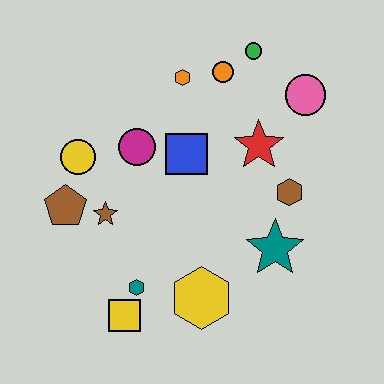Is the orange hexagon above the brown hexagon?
Yes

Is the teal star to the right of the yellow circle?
Yes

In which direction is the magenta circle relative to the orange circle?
The magenta circle is to the left of the orange circle.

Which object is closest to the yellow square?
The teal hexagon is closest to the yellow square.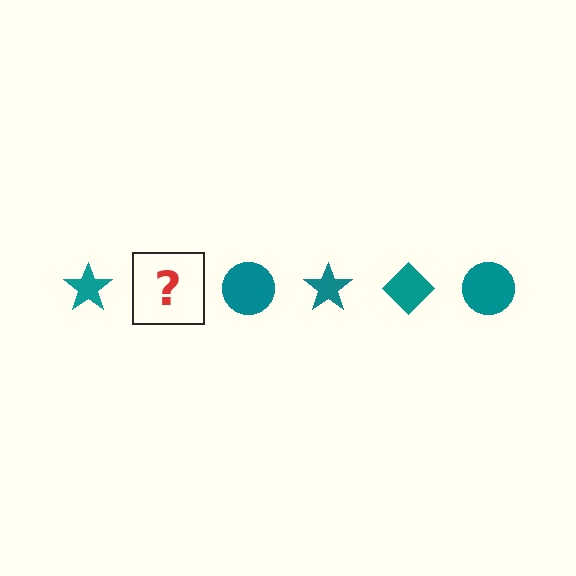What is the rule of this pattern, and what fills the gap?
The rule is that the pattern cycles through star, diamond, circle shapes in teal. The gap should be filled with a teal diamond.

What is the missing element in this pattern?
The missing element is a teal diamond.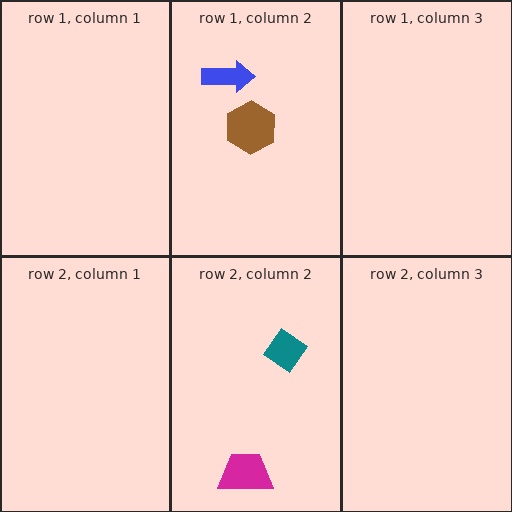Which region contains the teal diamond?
The row 2, column 2 region.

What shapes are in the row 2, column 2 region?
The magenta trapezoid, the teal diamond.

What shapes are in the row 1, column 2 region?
The blue arrow, the brown hexagon.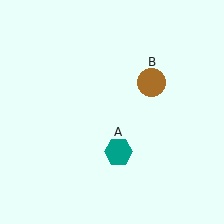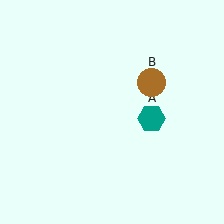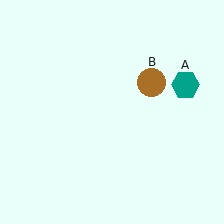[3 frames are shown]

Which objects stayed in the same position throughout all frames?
Brown circle (object B) remained stationary.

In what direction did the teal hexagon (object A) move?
The teal hexagon (object A) moved up and to the right.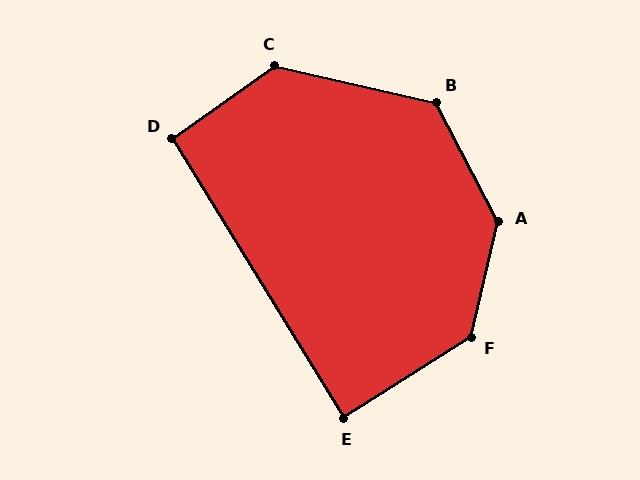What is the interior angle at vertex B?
Approximately 131 degrees (obtuse).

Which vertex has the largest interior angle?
A, at approximately 139 degrees.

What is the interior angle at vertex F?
Approximately 136 degrees (obtuse).